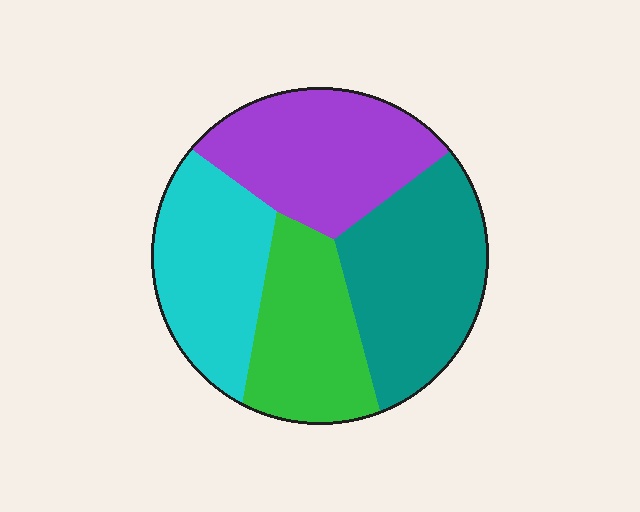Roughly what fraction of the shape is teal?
Teal takes up between a quarter and a half of the shape.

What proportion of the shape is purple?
Purple takes up about one quarter (1/4) of the shape.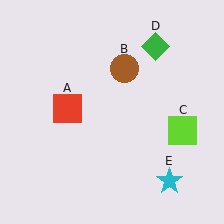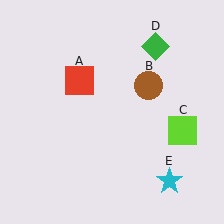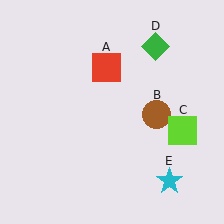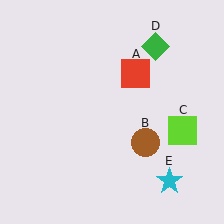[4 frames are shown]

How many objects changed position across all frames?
2 objects changed position: red square (object A), brown circle (object B).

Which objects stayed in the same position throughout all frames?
Lime square (object C) and green diamond (object D) and cyan star (object E) remained stationary.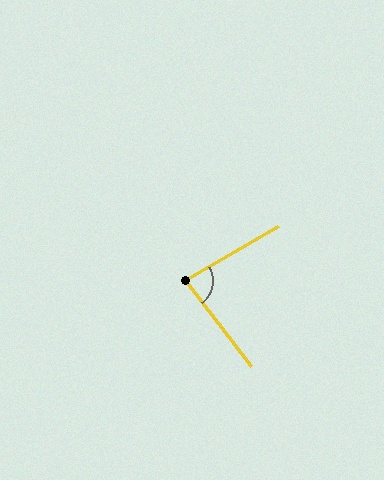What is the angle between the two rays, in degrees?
Approximately 82 degrees.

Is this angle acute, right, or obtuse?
It is acute.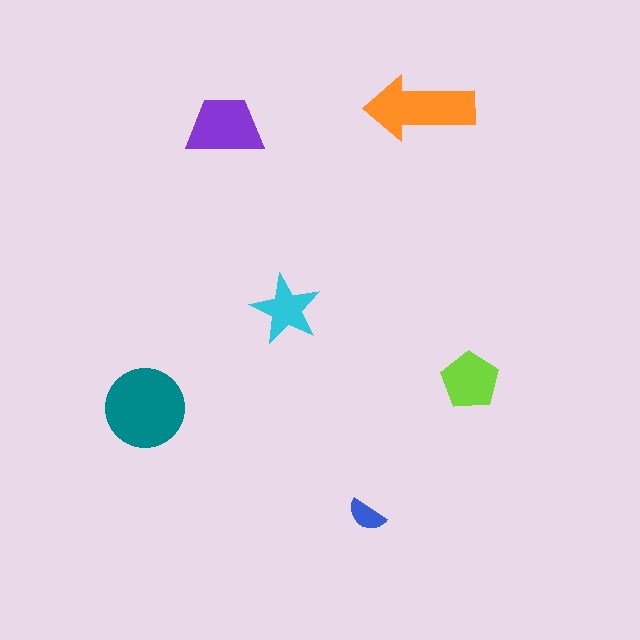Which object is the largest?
The teal circle.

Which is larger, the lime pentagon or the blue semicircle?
The lime pentagon.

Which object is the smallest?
The blue semicircle.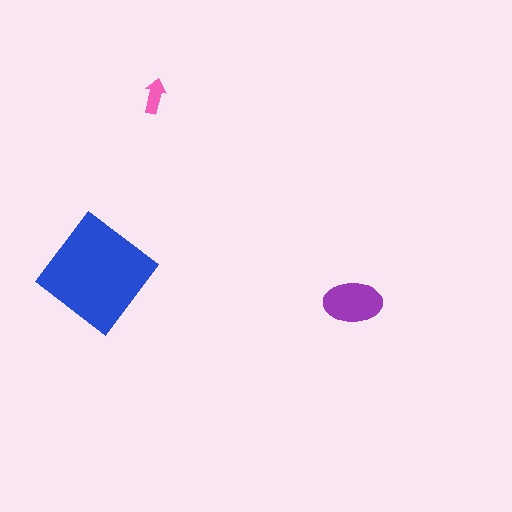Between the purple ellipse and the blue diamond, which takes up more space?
The blue diamond.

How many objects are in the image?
There are 3 objects in the image.